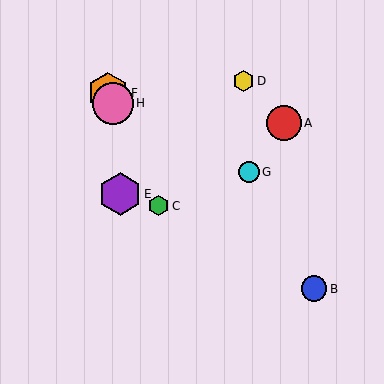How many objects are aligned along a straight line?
3 objects (C, F, H) are aligned along a straight line.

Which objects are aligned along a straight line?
Objects C, F, H are aligned along a straight line.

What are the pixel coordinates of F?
Object F is at (108, 93).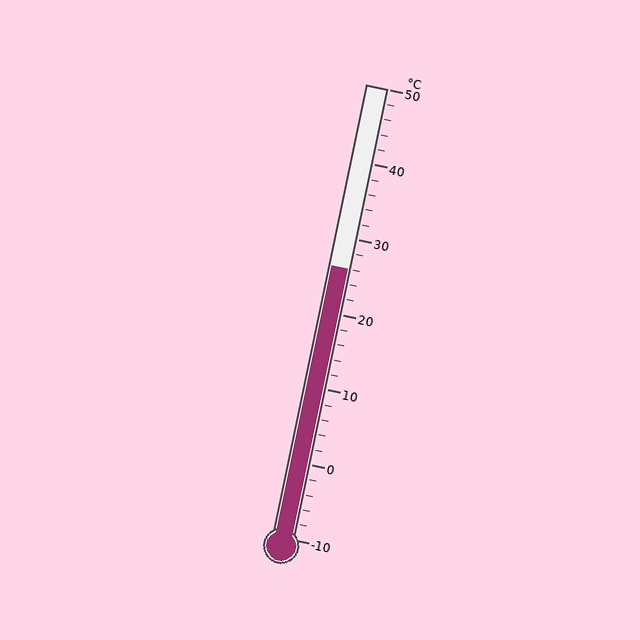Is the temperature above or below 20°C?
The temperature is above 20°C.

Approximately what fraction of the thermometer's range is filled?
The thermometer is filled to approximately 60% of its range.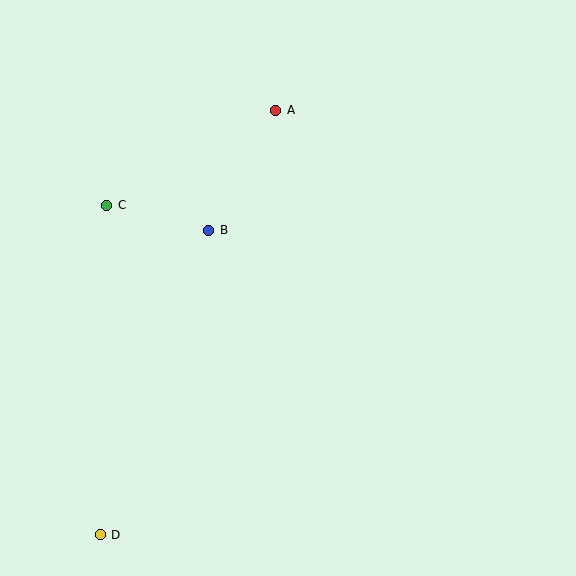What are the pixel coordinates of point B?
Point B is at (209, 230).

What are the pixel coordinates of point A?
Point A is at (276, 110).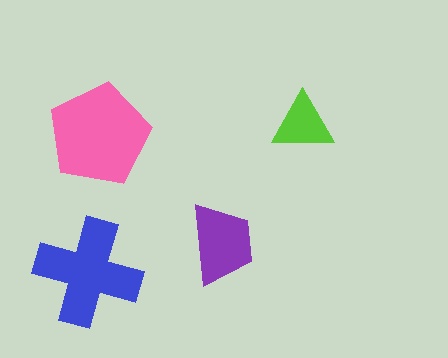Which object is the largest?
The pink pentagon.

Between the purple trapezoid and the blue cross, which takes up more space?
The blue cross.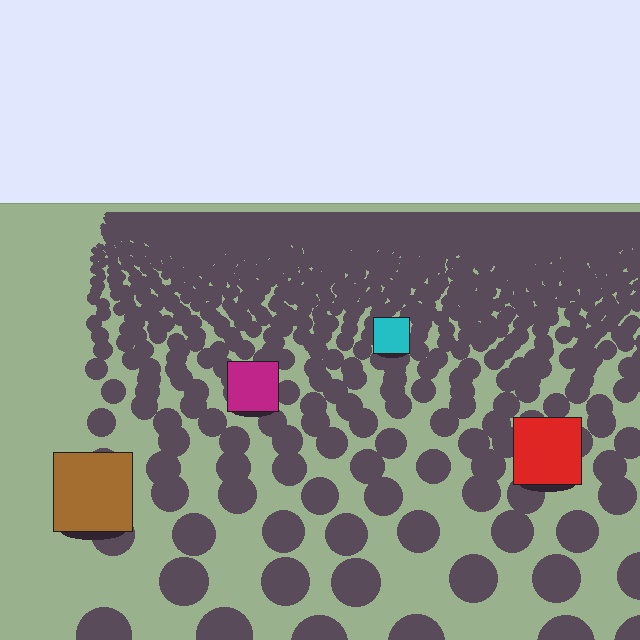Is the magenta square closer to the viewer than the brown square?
No. The brown square is closer — you can tell from the texture gradient: the ground texture is coarser near it.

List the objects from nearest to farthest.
From nearest to farthest: the brown square, the red square, the magenta square, the cyan square.